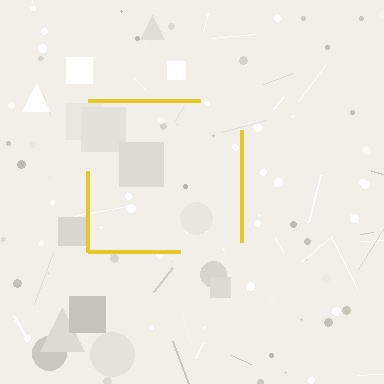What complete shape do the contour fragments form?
The contour fragments form a square.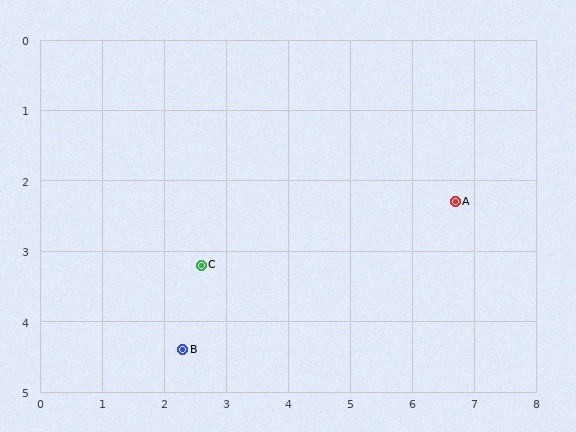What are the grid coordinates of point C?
Point C is at approximately (2.6, 3.2).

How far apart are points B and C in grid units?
Points B and C are about 1.2 grid units apart.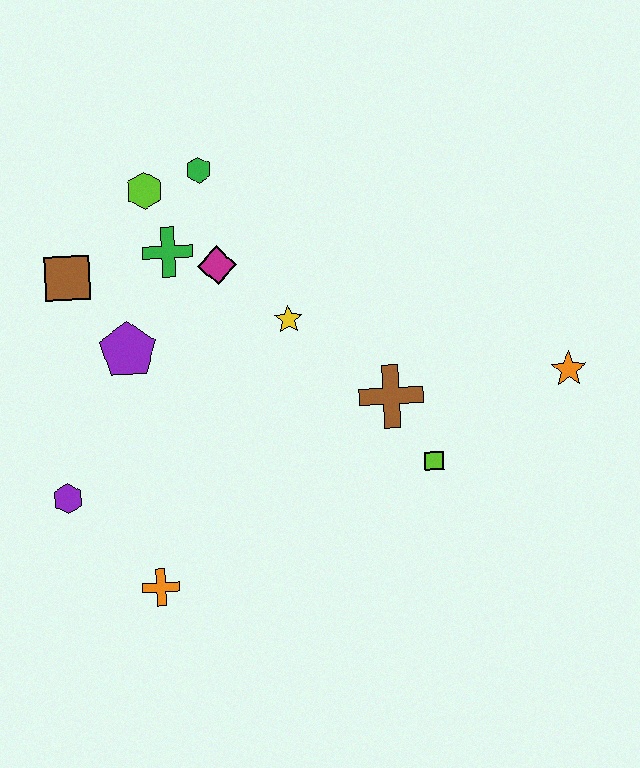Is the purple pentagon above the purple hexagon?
Yes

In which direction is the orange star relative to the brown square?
The orange star is to the right of the brown square.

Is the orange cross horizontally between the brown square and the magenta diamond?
Yes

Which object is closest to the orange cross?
The purple hexagon is closest to the orange cross.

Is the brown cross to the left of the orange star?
Yes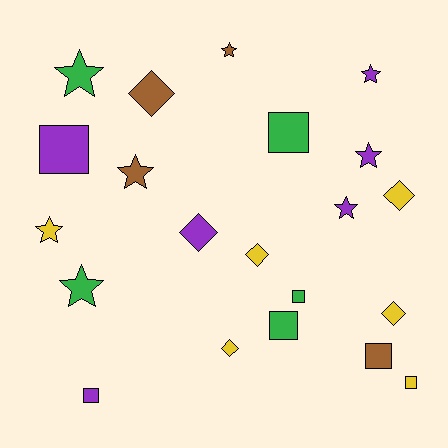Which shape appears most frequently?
Star, with 8 objects.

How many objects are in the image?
There are 21 objects.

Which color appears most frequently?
Purple, with 6 objects.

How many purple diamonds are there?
There is 1 purple diamond.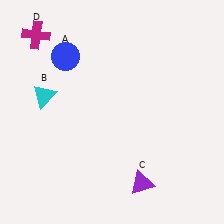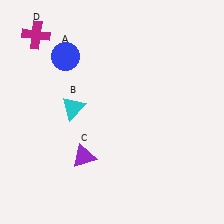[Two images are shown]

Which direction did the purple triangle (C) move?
The purple triangle (C) moved left.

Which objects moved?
The objects that moved are: the cyan triangle (B), the purple triangle (C).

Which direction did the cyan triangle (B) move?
The cyan triangle (B) moved right.